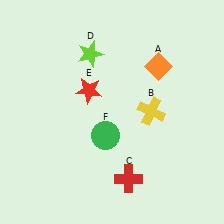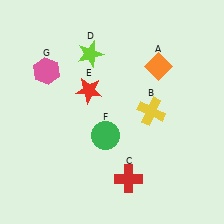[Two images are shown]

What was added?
A pink hexagon (G) was added in Image 2.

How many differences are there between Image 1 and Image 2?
There is 1 difference between the two images.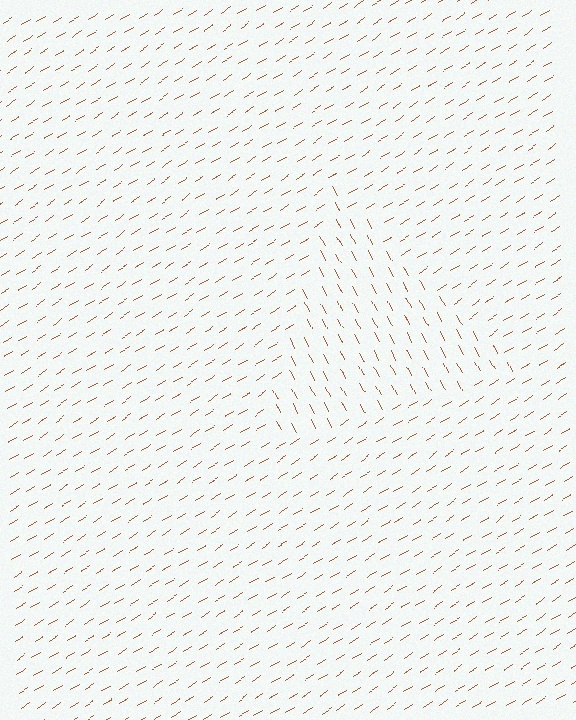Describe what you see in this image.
The image is filled with small brown line segments. A triangle region in the image has lines oriented differently from the surrounding lines, creating a visible texture boundary.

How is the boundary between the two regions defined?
The boundary is defined purely by a change in line orientation (approximately 85 degrees difference). All lines are the same color and thickness.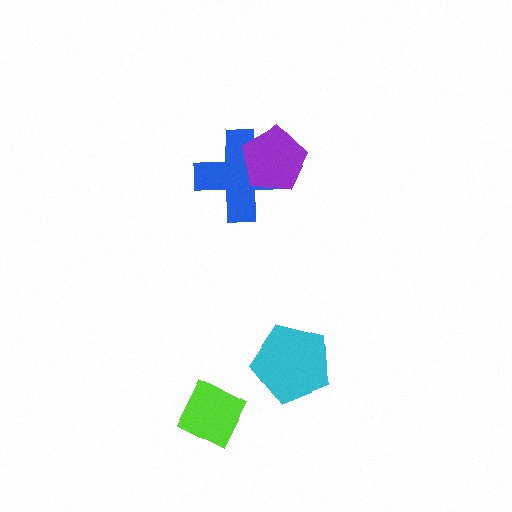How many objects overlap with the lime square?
0 objects overlap with the lime square.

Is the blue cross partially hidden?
Yes, it is partially covered by another shape.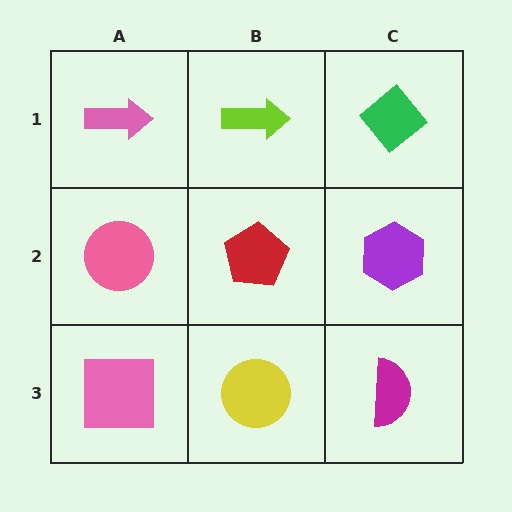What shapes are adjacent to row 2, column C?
A green diamond (row 1, column C), a magenta semicircle (row 3, column C), a red pentagon (row 2, column B).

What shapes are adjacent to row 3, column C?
A purple hexagon (row 2, column C), a yellow circle (row 3, column B).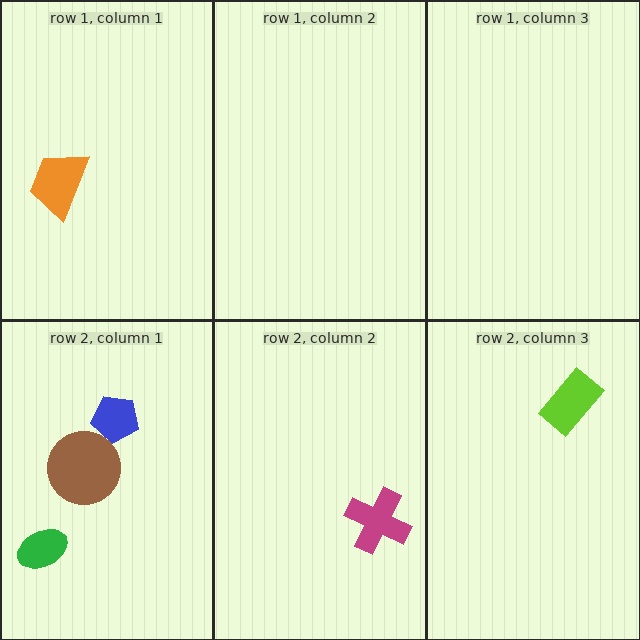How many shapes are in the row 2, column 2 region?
1.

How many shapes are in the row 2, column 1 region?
3.